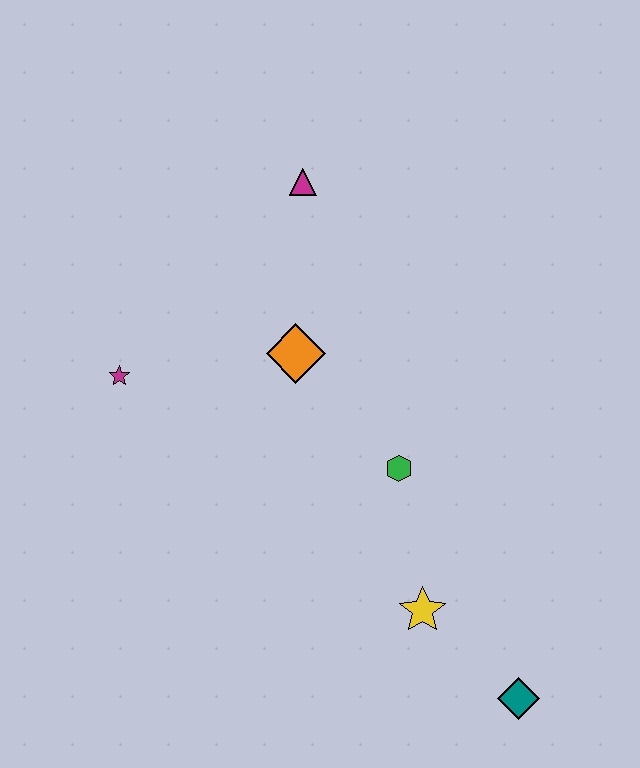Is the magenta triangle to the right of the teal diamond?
No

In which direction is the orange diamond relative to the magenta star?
The orange diamond is to the right of the magenta star.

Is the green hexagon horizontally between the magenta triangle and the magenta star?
No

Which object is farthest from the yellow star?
The magenta triangle is farthest from the yellow star.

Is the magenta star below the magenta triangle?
Yes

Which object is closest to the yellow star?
The teal diamond is closest to the yellow star.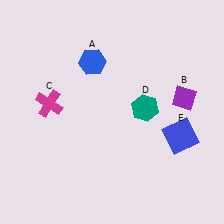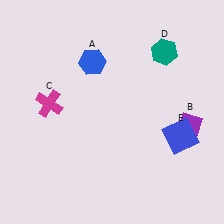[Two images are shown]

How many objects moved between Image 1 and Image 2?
2 objects moved between the two images.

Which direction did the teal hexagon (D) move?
The teal hexagon (D) moved up.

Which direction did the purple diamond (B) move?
The purple diamond (B) moved down.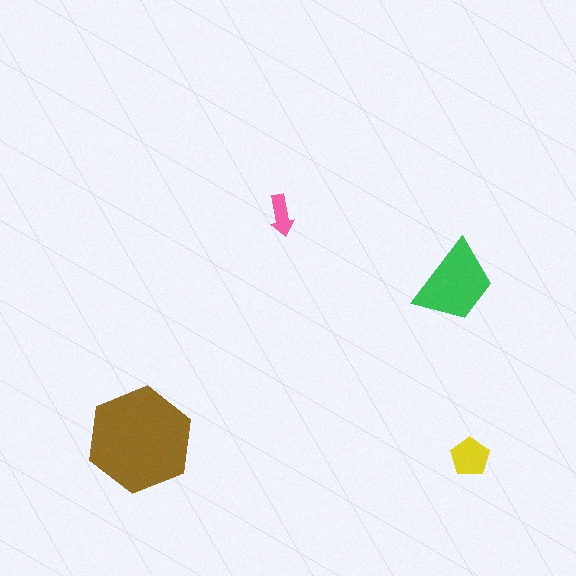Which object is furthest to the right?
The yellow pentagon is rightmost.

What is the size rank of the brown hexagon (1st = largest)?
1st.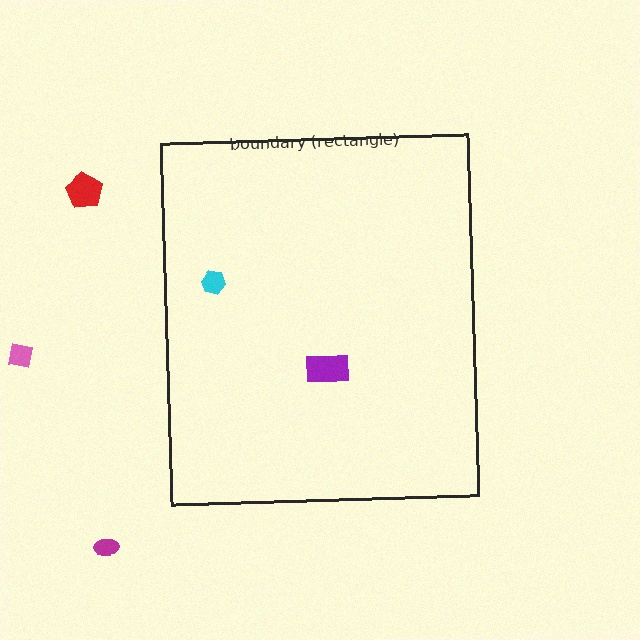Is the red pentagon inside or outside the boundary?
Outside.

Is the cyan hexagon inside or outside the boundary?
Inside.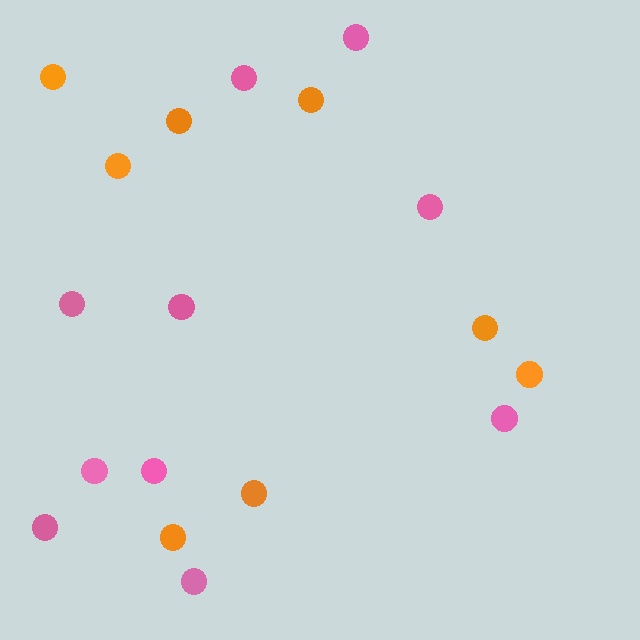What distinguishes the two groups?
There are 2 groups: one group of orange circles (8) and one group of pink circles (10).